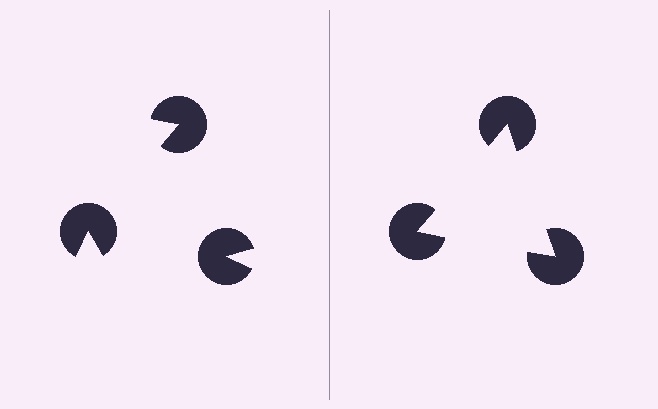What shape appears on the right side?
An illusory triangle.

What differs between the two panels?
The pac-man discs are positioned identically on both sides; only the wedge orientations differ. On the right they align to a triangle; on the left they are misaligned.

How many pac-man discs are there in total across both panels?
6 — 3 on each side.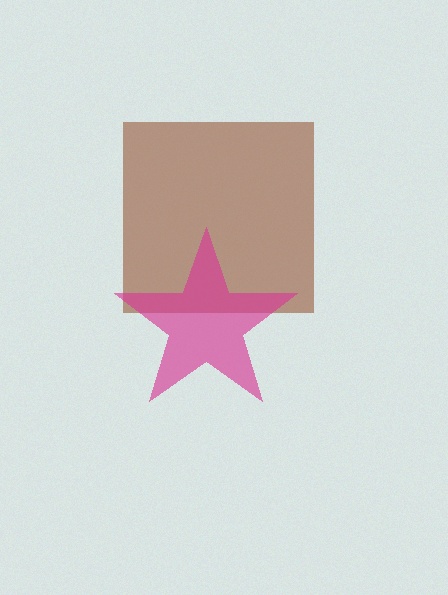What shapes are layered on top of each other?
The layered shapes are: a brown square, a magenta star.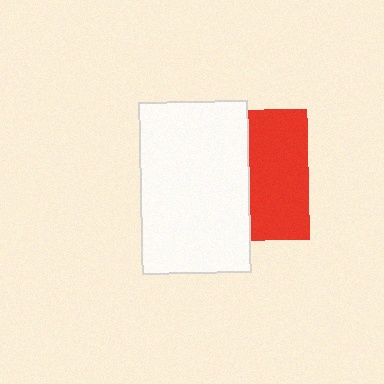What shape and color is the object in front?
The object in front is a white rectangle.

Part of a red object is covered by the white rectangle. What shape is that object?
It is a square.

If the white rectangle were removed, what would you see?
You would see the complete red square.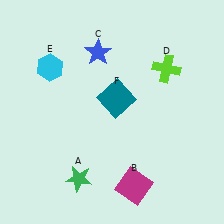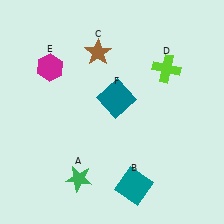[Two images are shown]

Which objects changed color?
B changed from magenta to teal. C changed from blue to brown. E changed from cyan to magenta.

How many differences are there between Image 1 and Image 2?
There are 3 differences between the two images.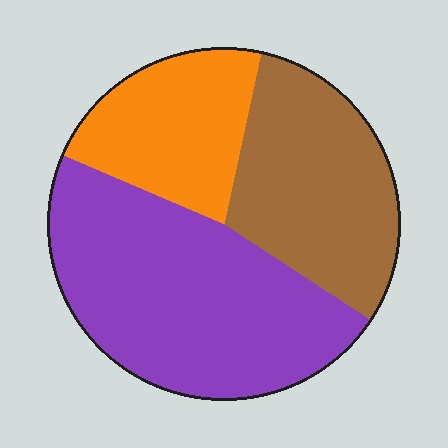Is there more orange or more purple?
Purple.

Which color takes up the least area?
Orange, at roughly 20%.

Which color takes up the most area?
Purple, at roughly 45%.